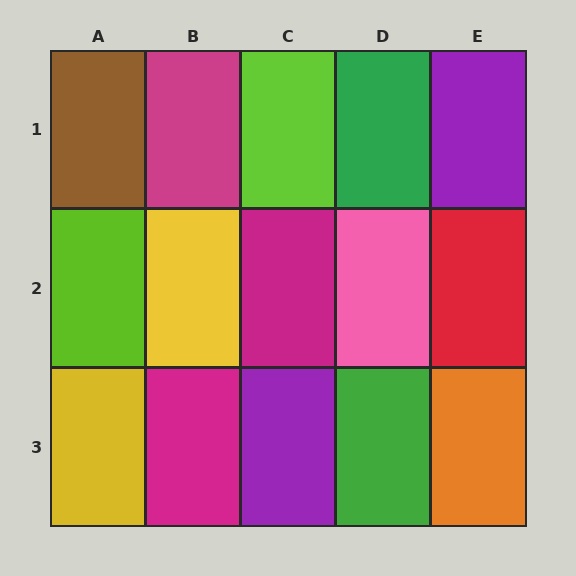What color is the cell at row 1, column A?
Brown.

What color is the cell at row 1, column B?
Magenta.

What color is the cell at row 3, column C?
Purple.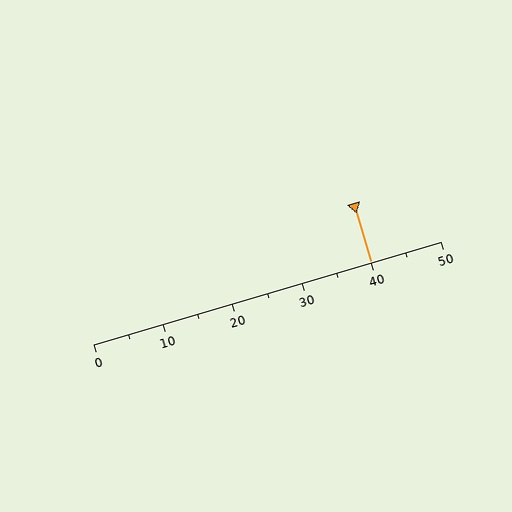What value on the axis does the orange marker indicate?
The marker indicates approximately 40.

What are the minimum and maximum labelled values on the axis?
The axis runs from 0 to 50.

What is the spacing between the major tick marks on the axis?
The major ticks are spaced 10 apart.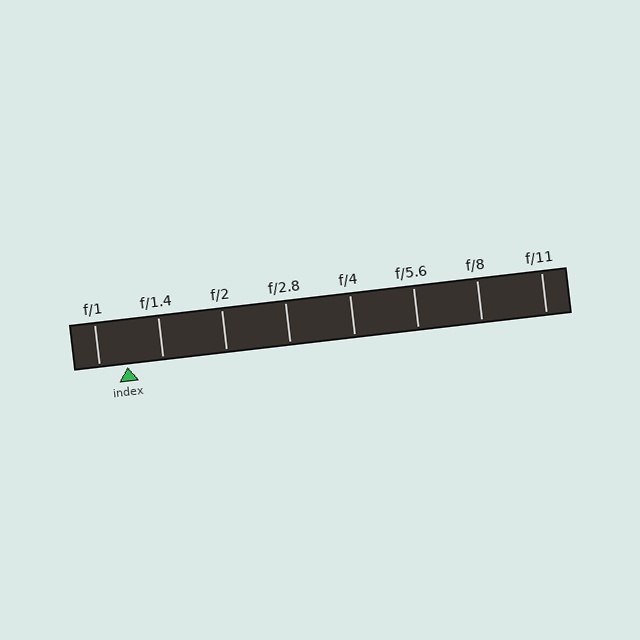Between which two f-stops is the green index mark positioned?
The index mark is between f/1 and f/1.4.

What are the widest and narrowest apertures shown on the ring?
The widest aperture shown is f/1 and the narrowest is f/11.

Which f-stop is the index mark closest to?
The index mark is closest to f/1.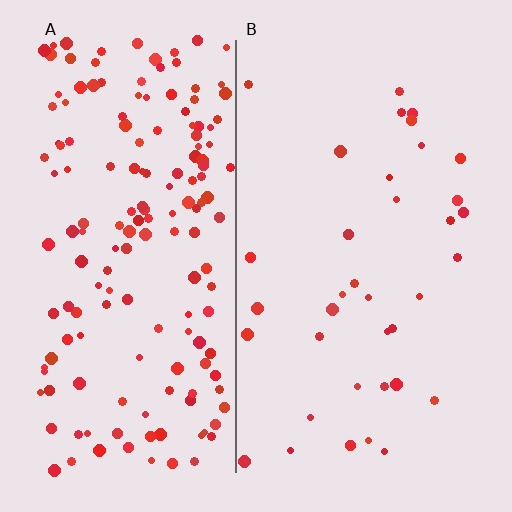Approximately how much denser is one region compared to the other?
Approximately 4.5× — region A over region B.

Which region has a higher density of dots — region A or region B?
A (the left).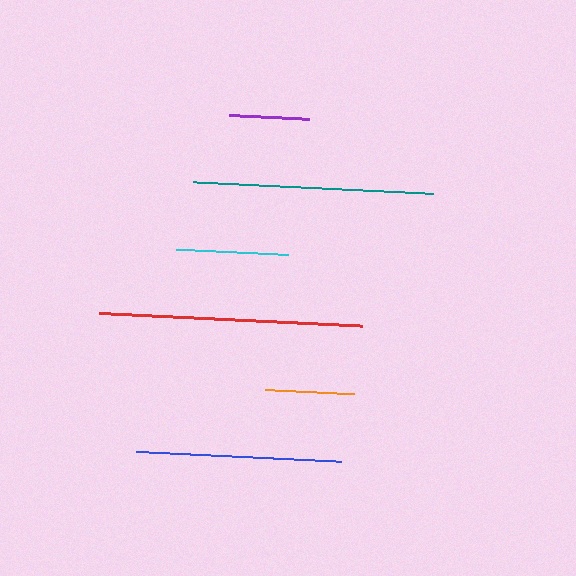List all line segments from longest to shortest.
From longest to shortest: red, teal, blue, cyan, orange, purple.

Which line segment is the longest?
The red line is the longest at approximately 265 pixels.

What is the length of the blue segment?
The blue segment is approximately 205 pixels long.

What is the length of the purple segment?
The purple segment is approximately 80 pixels long.